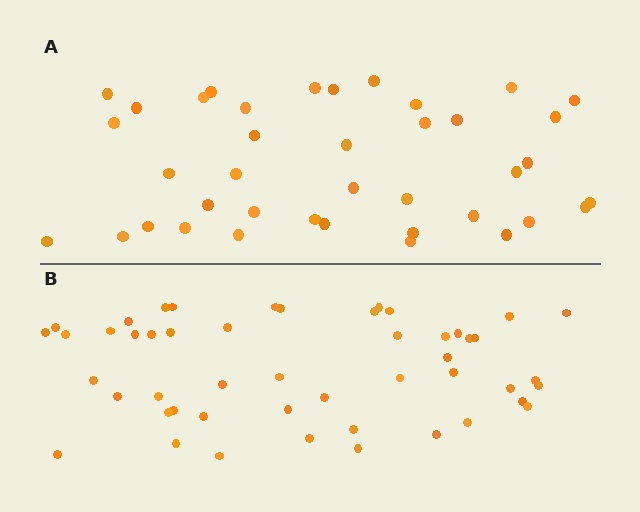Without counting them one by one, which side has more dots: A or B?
Region B (the bottom region) has more dots.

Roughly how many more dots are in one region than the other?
Region B has roughly 10 or so more dots than region A.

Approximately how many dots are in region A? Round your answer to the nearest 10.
About 40 dots. (The exact count is 39, which rounds to 40.)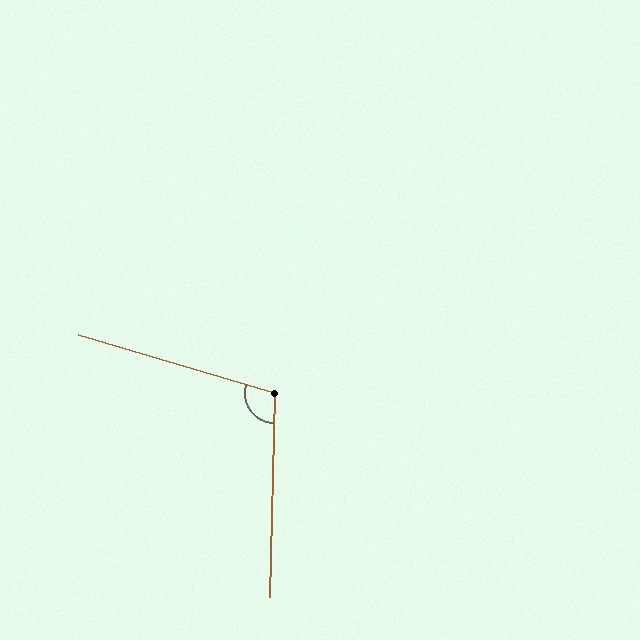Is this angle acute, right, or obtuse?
It is obtuse.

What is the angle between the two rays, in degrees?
Approximately 105 degrees.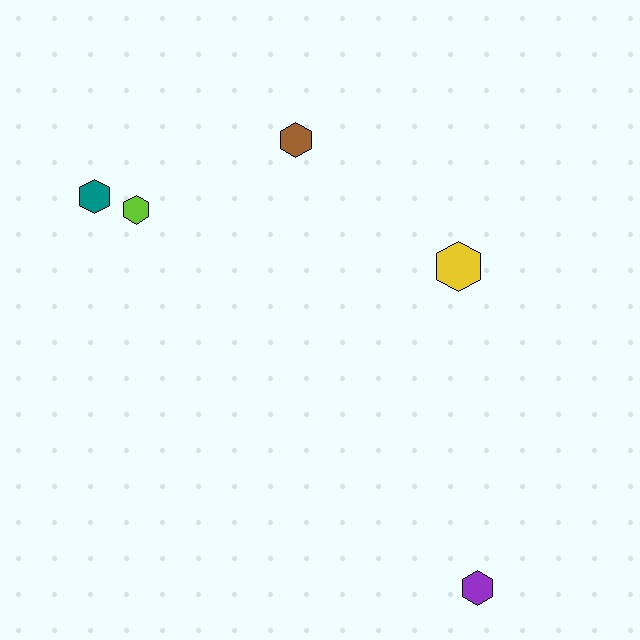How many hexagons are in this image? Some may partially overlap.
There are 5 hexagons.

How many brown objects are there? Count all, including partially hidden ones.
There is 1 brown object.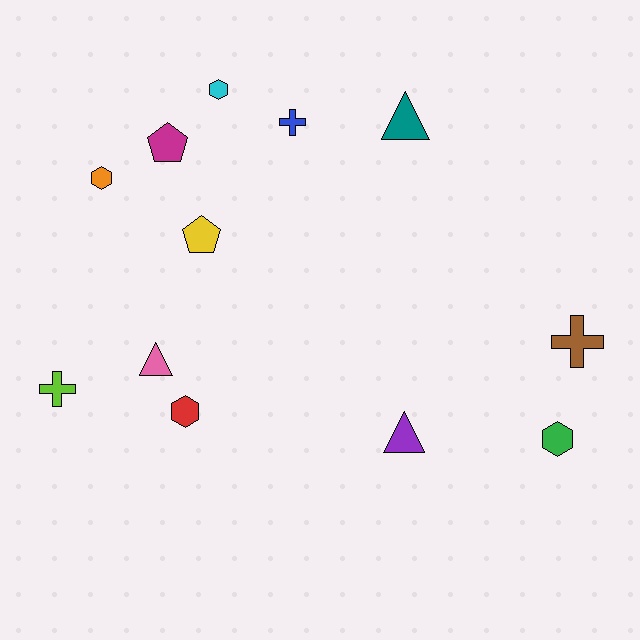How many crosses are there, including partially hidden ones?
There are 3 crosses.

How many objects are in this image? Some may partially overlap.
There are 12 objects.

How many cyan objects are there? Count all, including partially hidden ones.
There is 1 cyan object.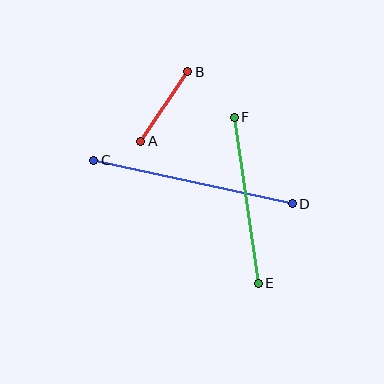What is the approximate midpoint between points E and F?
The midpoint is at approximately (246, 200) pixels.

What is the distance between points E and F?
The distance is approximately 168 pixels.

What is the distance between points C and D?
The distance is approximately 203 pixels.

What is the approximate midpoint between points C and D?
The midpoint is at approximately (193, 182) pixels.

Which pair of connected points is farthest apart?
Points C and D are farthest apart.